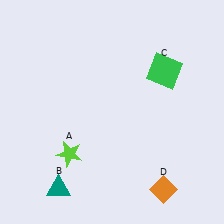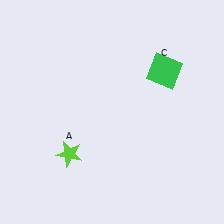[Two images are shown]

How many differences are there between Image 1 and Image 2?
There are 2 differences between the two images.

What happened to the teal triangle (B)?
The teal triangle (B) was removed in Image 2. It was in the bottom-left area of Image 1.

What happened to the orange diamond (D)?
The orange diamond (D) was removed in Image 2. It was in the bottom-right area of Image 1.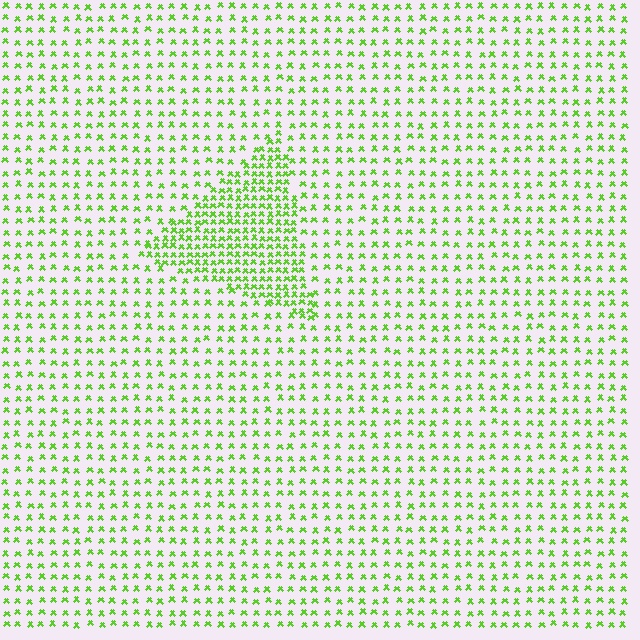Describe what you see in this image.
The image contains small lime elements arranged at two different densities. A triangle-shaped region is visible where the elements are more densely packed than the surrounding area.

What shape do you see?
I see a triangle.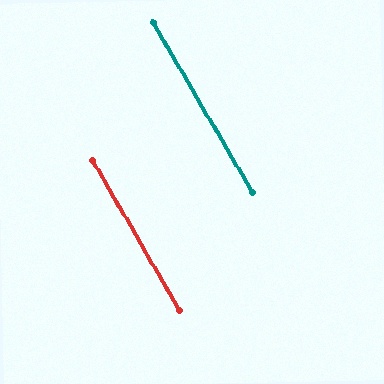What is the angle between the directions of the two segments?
Approximately 0 degrees.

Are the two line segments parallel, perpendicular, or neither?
Parallel — their directions differ by only 0.5°.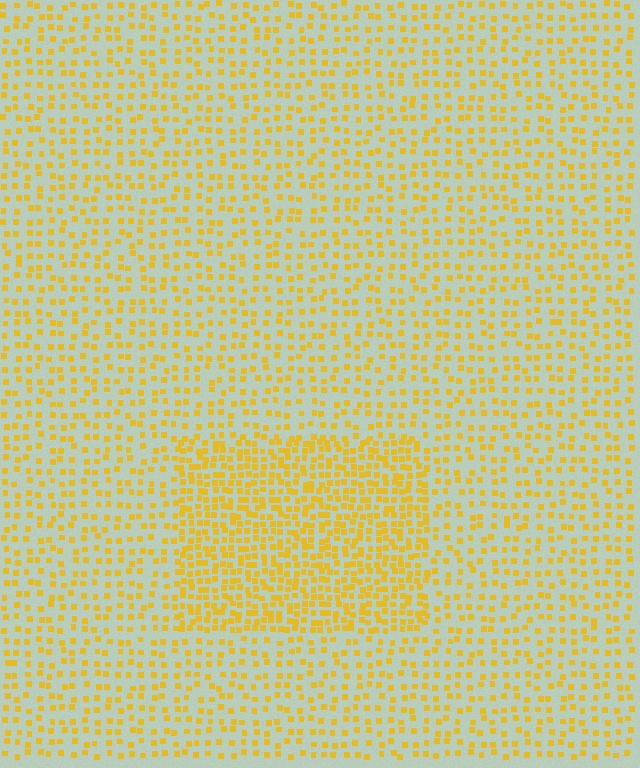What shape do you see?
I see a rectangle.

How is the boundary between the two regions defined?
The boundary is defined by a change in element density (approximately 2.0x ratio). All elements are the same color, size, and shape.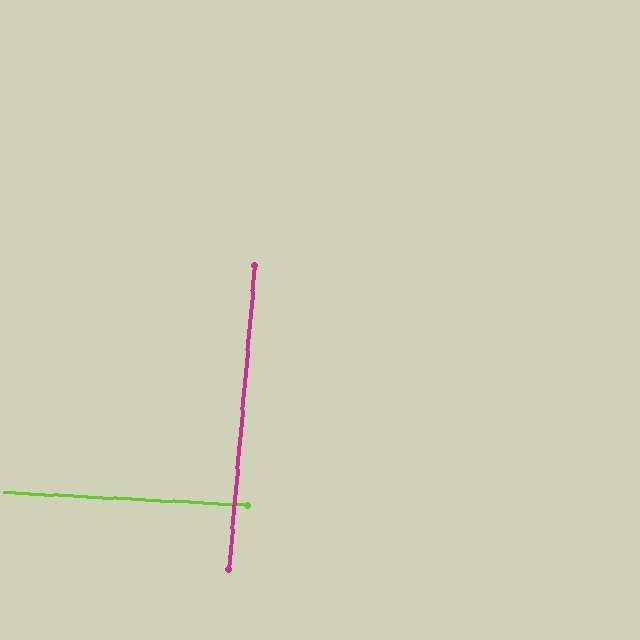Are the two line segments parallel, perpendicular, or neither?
Perpendicular — they meet at approximately 88°.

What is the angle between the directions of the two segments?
Approximately 88 degrees.